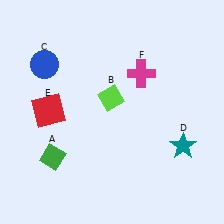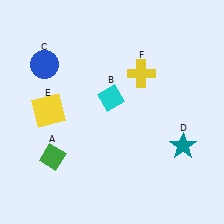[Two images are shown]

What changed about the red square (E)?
In Image 1, E is red. In Image 2, it changed to yellow.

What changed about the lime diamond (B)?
In Image 1, B is lime. In Image 2, it changed to cyan.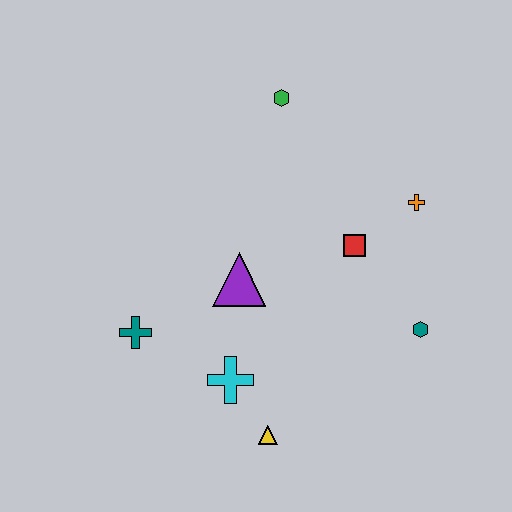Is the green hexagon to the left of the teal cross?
No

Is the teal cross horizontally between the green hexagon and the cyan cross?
No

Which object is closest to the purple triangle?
The cyan cross is closest to the purple triangle.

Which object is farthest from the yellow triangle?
The green hexagon is farthest from the yellow triangle.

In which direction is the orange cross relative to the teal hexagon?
The orange cross is above the teal hexagon.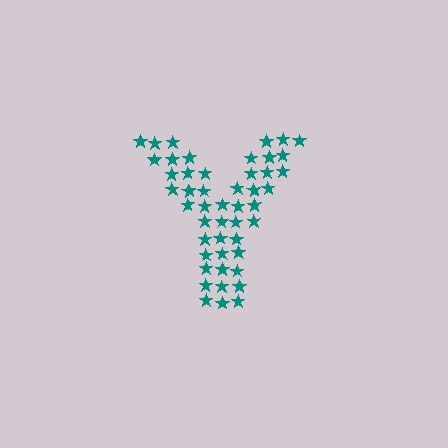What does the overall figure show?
The overall figure shows the letter Y.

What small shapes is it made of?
It is made of small stars.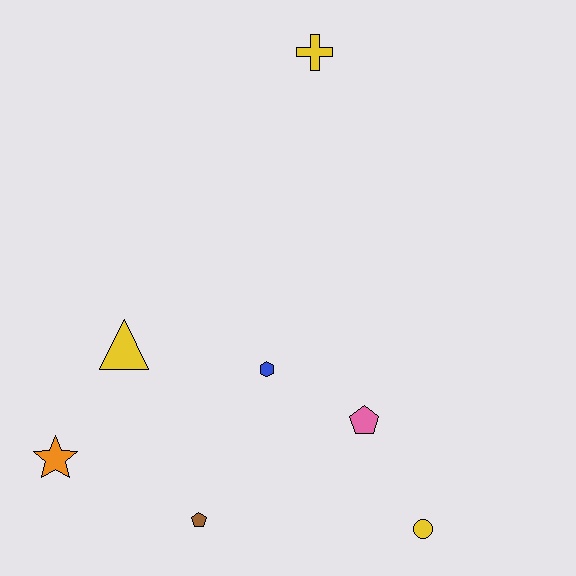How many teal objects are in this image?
There are no teal objects.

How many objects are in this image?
There are 7 objects.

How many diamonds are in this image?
There are no diamonds.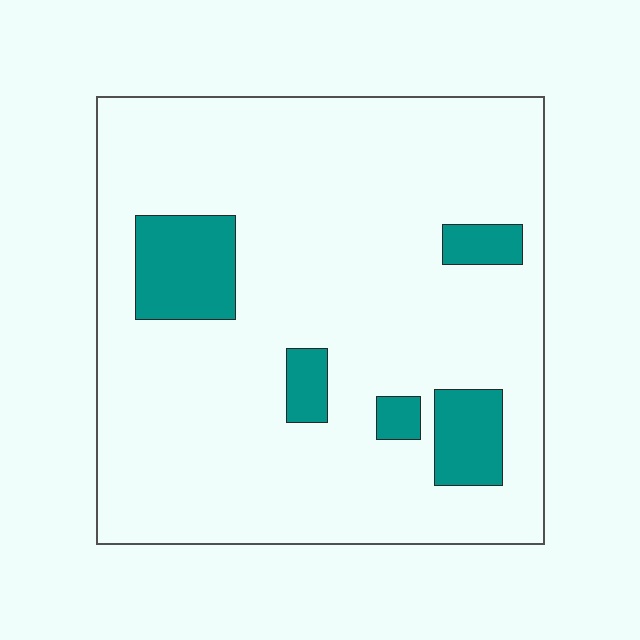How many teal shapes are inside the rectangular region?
5.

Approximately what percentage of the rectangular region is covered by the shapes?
Approximately 15%.